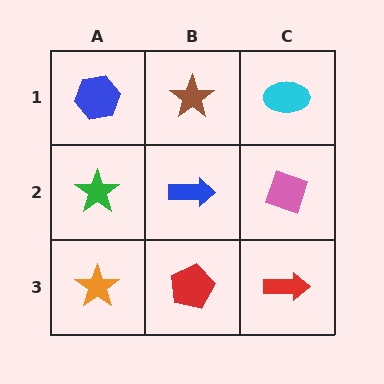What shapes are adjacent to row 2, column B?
A brown star (row 1, column B), a red pentagon (row 3, column B), a green star (row 2, column A), a pink diamond (row 2, column C).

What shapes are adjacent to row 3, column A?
A green star (row 2, column A), a red pentagon (row 3, column B).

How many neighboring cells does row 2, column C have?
3.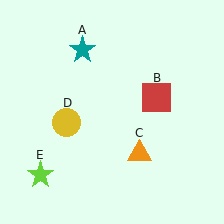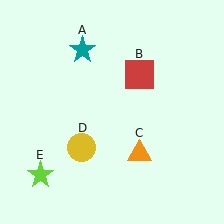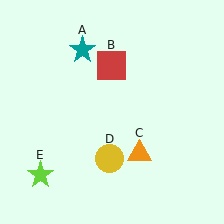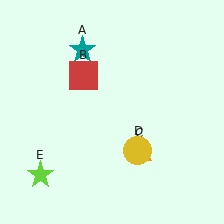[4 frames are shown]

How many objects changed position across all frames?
2 objects changed position: red square (object B), yellow circle (object D).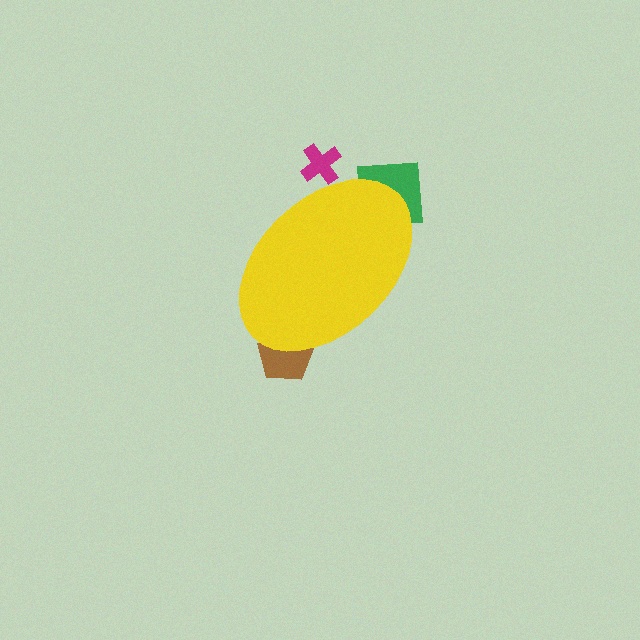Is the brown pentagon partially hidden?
Yes, the brown pentagon is partially hidden behind the yellow ellipse.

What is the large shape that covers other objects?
A yellow ellipse.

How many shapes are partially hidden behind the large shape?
3 shapes are partially hidden.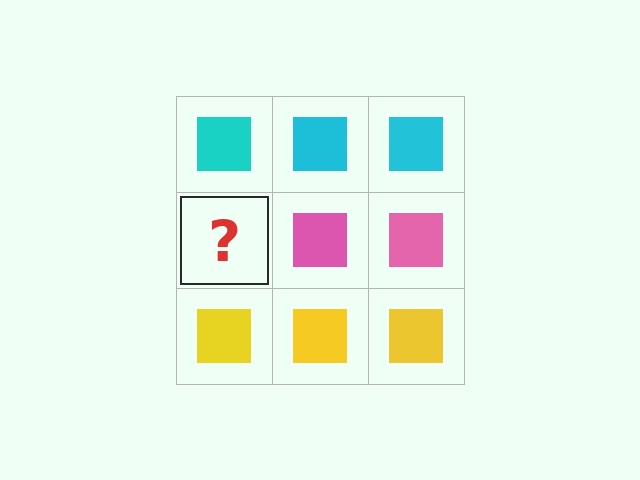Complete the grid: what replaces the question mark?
The question mark should be replaced with a pink square.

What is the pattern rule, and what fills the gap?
The rule is that each row has a consistent color. The gap should be filled with a pink square.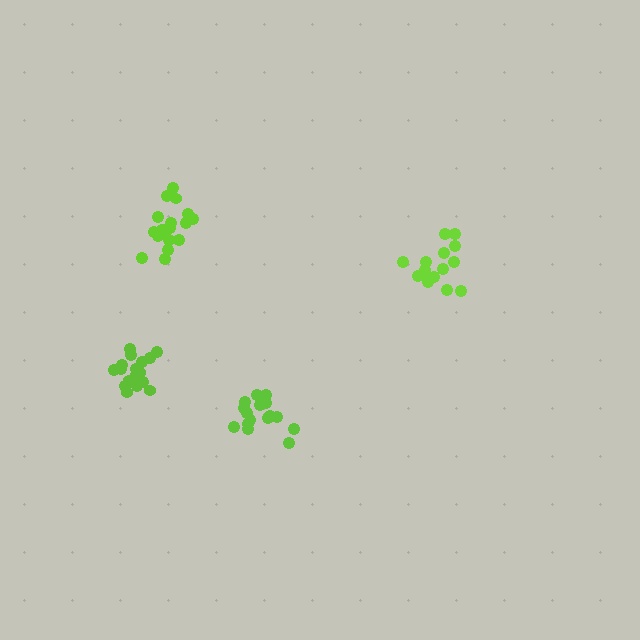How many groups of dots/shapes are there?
There are 4 groups.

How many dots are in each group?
Group 1: 18 dots, Group 2: 15 dots, Group 3: 16 dots, Group 4: 19 dots (68 total).